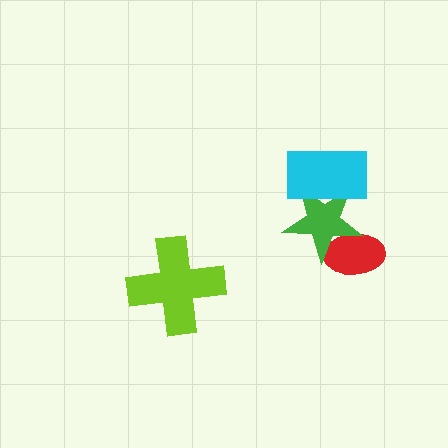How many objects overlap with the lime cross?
0 objects overlap with the lime cross.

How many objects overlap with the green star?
2 objects overlap with the green star.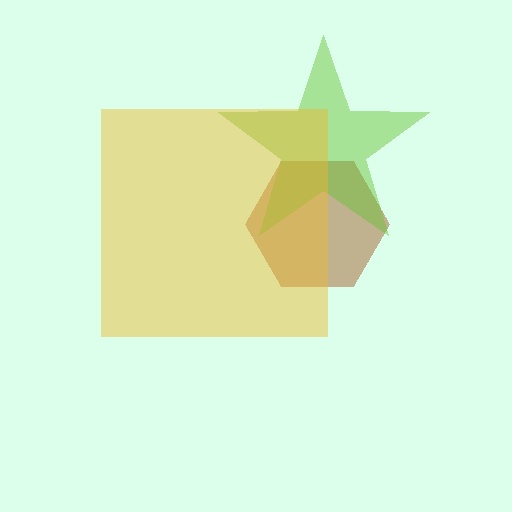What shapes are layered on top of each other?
The layered shapes are: a brown hexagon, a lime star, a yellow square.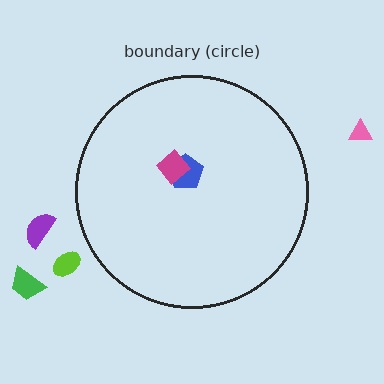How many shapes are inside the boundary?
2 inside, 4 outside.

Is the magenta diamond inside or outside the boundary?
Inside.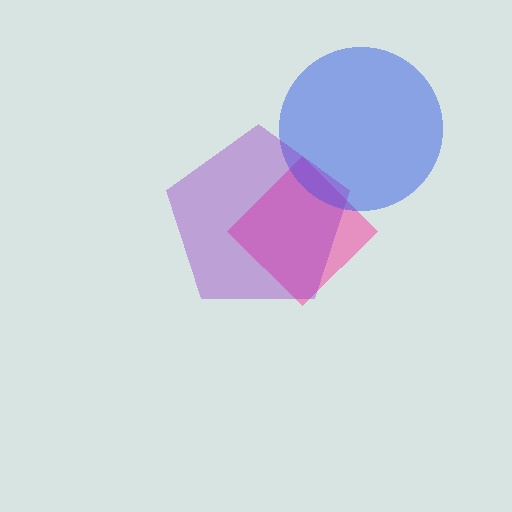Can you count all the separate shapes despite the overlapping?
Yes, there are 3 separate shapes.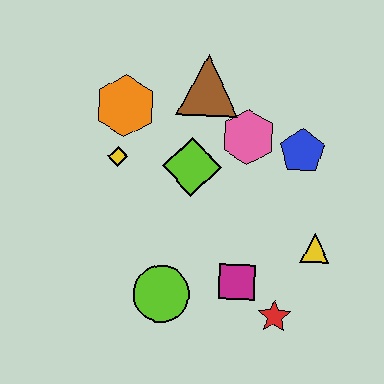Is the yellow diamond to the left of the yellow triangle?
Yes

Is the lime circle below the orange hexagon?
Yes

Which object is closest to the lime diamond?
The pink hexagon is closest to the lime diamond.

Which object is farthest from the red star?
The orange hexagon is farthest from the red star.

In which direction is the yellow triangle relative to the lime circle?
The yellow triangle is to the right of the lime circle.